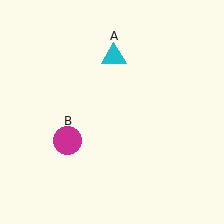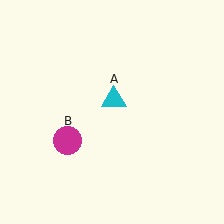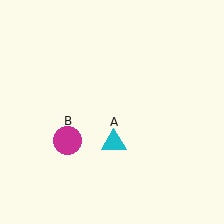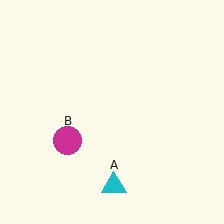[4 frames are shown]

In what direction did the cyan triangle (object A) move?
The cyan triangle (object A) moved down.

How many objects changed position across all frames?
1 object changed position: cyan triangle (object A).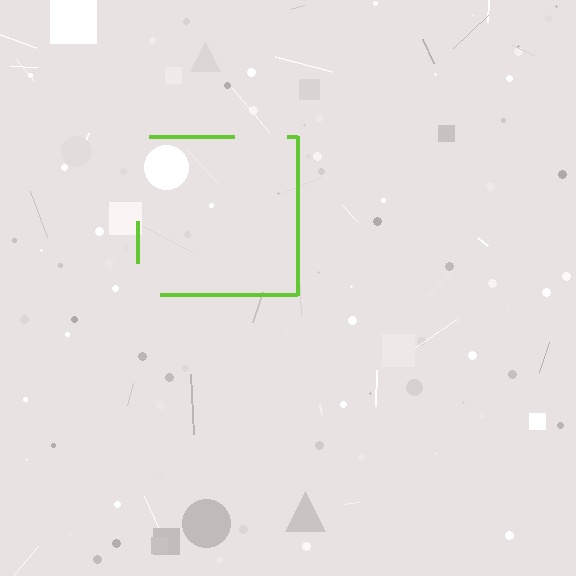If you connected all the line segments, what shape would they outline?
They would outline a square.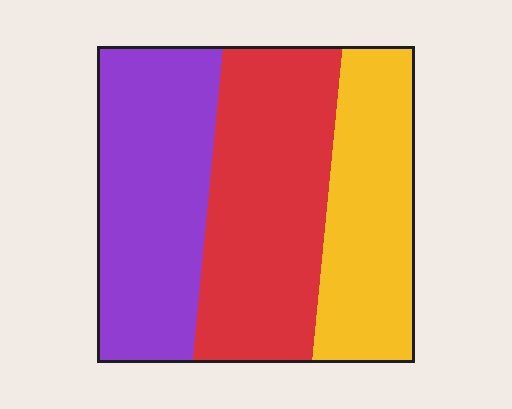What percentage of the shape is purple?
Purple covers roughly 35% of the shape.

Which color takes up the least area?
Yellow, at roughly 30%.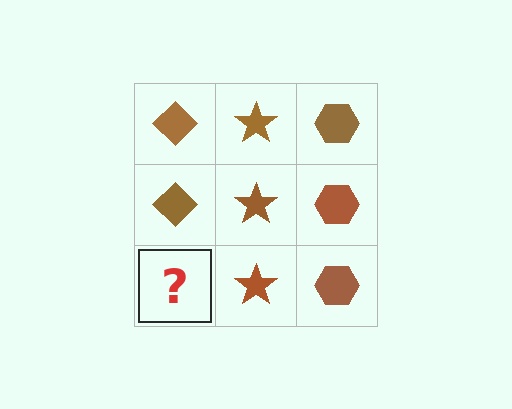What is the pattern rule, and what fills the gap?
The rule is that each column has a consistent shape. The gap should be filled with a brown diamond.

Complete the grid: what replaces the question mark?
The question mark should be replaced with a brown diamond.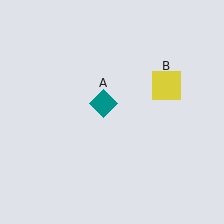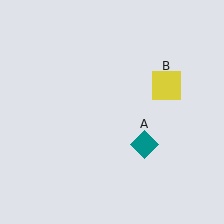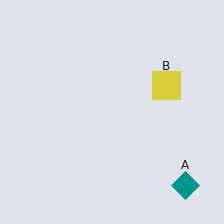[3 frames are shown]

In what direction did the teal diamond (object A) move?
The teal diamond (object A) moved down and to the right.